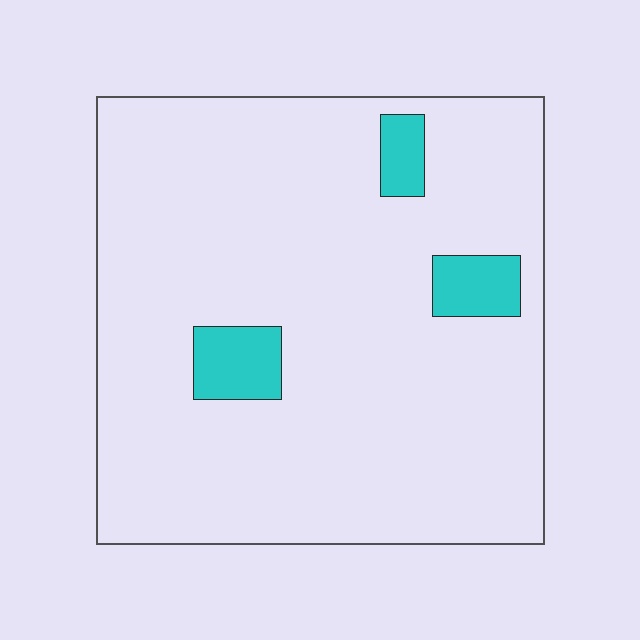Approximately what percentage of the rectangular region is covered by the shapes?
Approximately 10%.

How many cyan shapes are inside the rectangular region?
3.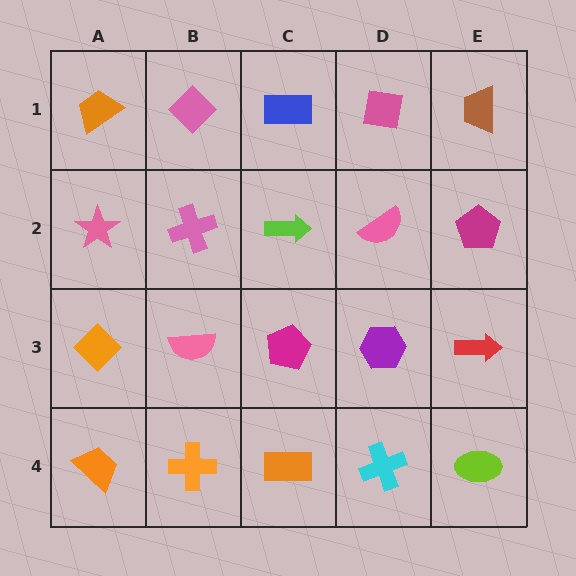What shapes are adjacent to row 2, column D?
A pink square (row 1, column D), a purple hexagon (row 3, column D), a lime arrow (row 2, column C), a magenta pentagon (row 2, column E).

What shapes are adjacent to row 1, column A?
A pink star (row 2, column A), a pink diamond (row 1, column B).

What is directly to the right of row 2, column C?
A pink semicircle.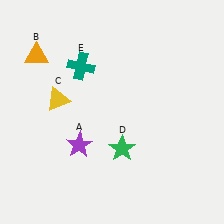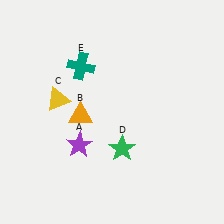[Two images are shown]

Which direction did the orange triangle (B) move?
The orange triangle (B) moved down.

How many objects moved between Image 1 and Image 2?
1 object moved between the two images.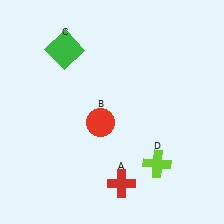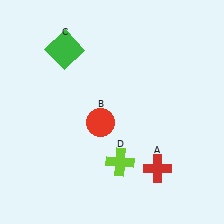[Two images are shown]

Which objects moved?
The objects that moved are: the red cross (A), the lime cross (D).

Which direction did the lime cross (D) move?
The lime cross (D) moved left.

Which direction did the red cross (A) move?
The red cross (A) moved right.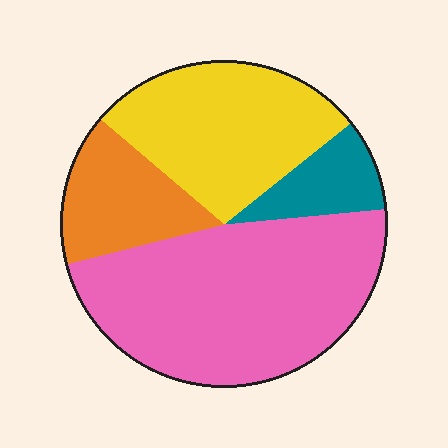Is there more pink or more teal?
Pink.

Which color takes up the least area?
Teal, at roughly 10%.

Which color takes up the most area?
Pink, at roughly 45%.